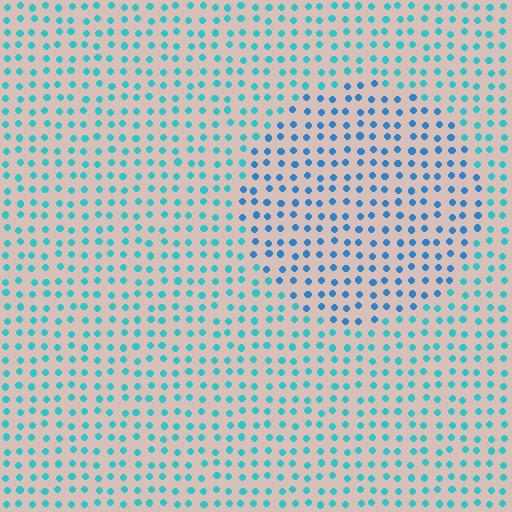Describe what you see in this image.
The image is filled with small cyan elements in a uniform arrangement. A circle-shaped region is visible where the elements are tinted to a slightly different hue, forming a subtle color boundary.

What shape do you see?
I see a circle.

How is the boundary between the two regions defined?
The boundary is defined purely by a slight shift in hue (about 28 degrees). Spacing, size, and orientation are identical on both sides.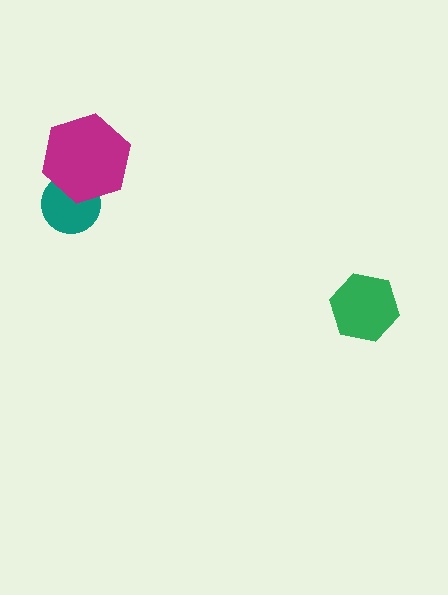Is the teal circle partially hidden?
Yes, it is partially covered by another shape.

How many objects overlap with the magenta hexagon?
1 object overlaps with the magenta hexagon.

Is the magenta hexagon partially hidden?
No, no other shape covers it.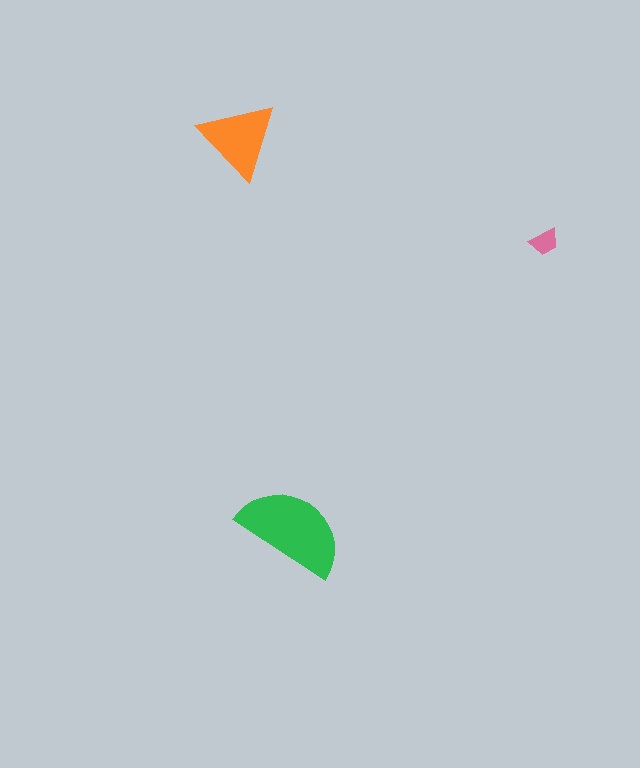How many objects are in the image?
There are 3 objects in the image.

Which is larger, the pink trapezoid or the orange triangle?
The orange triangle.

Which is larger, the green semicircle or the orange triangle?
The green semicircle.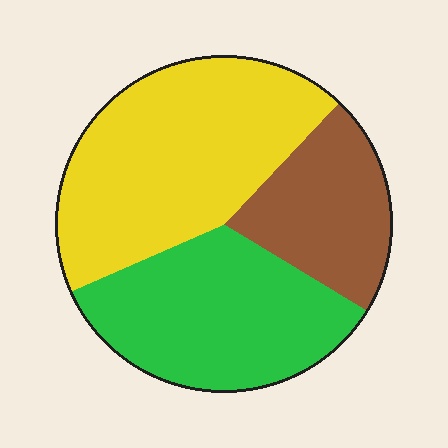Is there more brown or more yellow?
Yellow.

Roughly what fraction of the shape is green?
Green covers about 35% of the shape.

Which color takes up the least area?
Brown, at roughly 20%.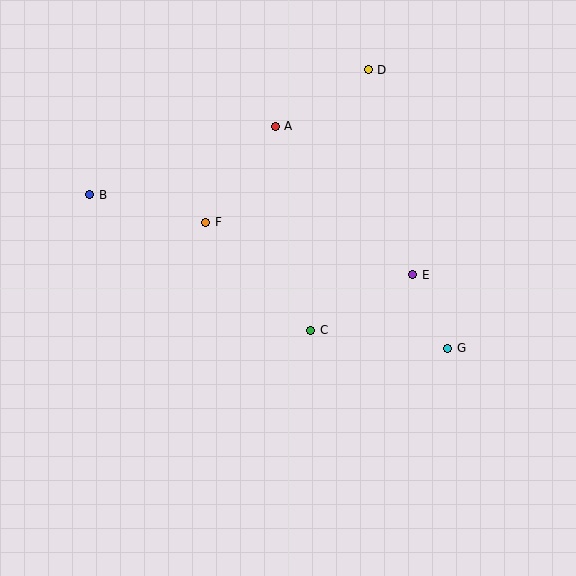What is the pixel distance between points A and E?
The distance between A and E is 202 pixels.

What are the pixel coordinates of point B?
Point B is at (90, 195).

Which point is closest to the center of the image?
Point C at (311, 330) is closest to the center.